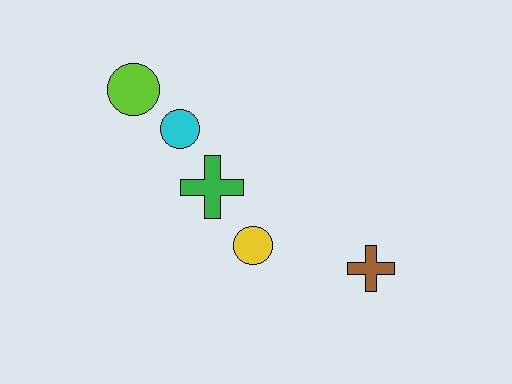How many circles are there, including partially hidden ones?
There are 3 circles.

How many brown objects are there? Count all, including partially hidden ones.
There is 1 brown object.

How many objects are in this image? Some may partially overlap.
There are 5 objects.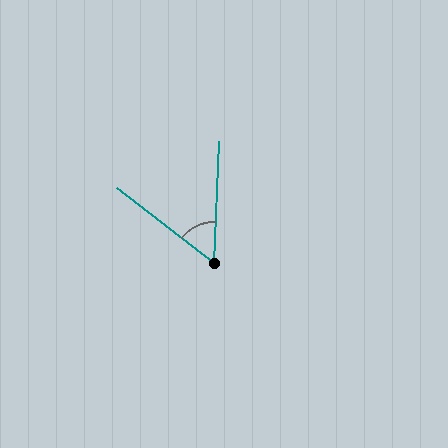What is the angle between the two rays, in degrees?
Approximately 55 degrees.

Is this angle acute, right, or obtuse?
It is acute.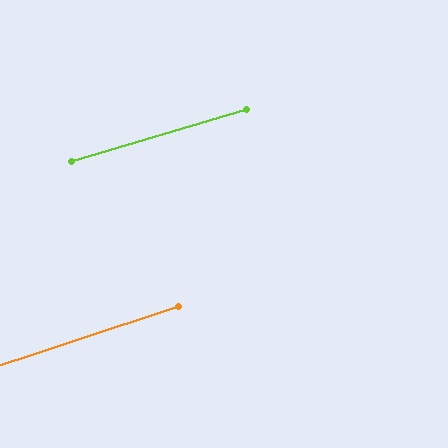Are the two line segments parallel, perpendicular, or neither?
Parallel — their directions differ by only 1.7°.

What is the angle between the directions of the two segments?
Approximately 2 degrees.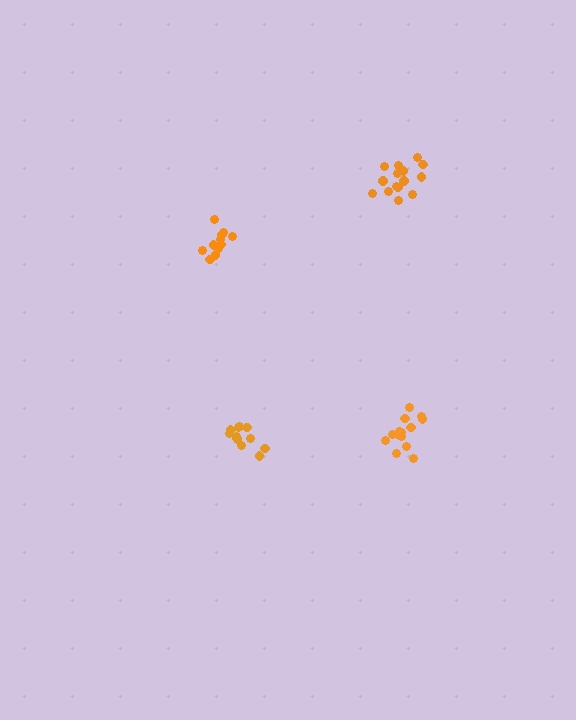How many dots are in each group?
Group 1: 12 dots, Group 2: 14 dots, Group 3: 12 dots, Group 4: 15 dots (53 total).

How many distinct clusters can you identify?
There are 4 distinct clusters.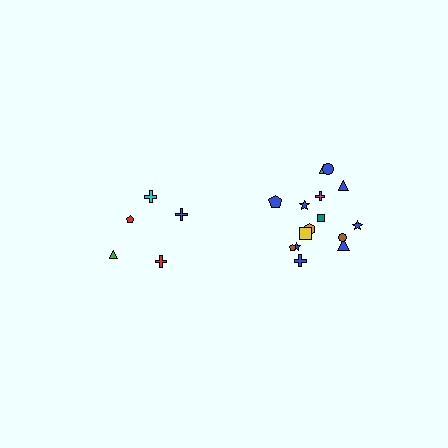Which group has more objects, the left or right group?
The right group.